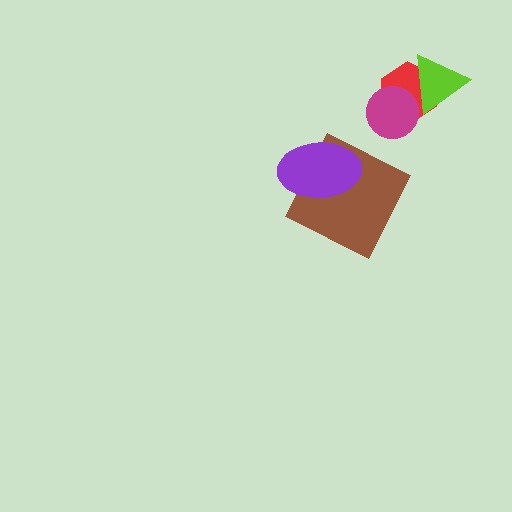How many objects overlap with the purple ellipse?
1 object overlaps with the purple ellipse.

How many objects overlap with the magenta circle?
2 objects overlap with the magenta circle.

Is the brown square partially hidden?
Yes, it is partially covered by another shape.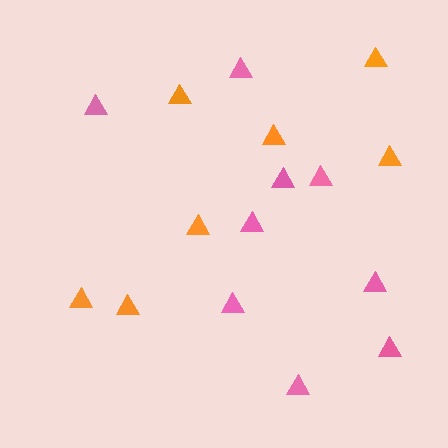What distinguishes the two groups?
There are 2 groups: one group of orange triangles (7) and one group of pink triangles (9).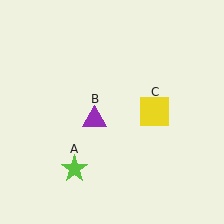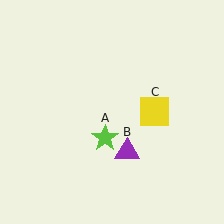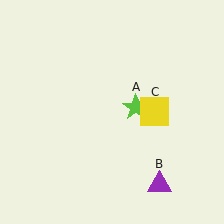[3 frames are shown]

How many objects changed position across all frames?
2 objects changed position: lime star (object A), purple triangle (object B).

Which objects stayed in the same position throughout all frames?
Yellow square (object C) remained stationary.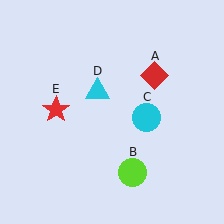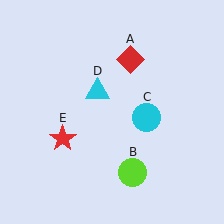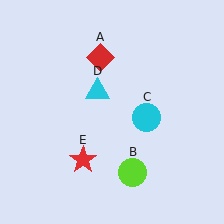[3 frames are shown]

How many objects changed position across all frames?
2 objects changed position: red diamond (object A), red star (object E).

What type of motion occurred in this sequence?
The red diamond (object A), red star (object E) rotated counterclockwise around the center of the scene.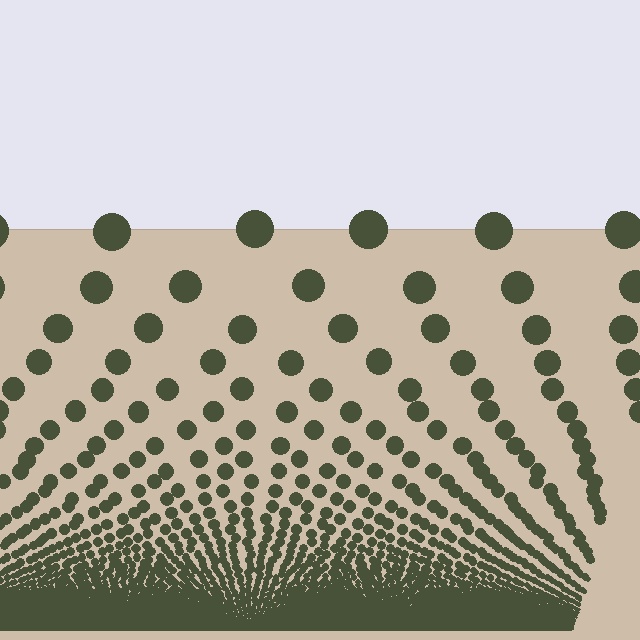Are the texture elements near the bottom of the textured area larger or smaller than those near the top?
Smaller. The gradient is inverted — elements near the bottom are smaller and denser.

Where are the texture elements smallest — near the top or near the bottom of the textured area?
Near the bottom.